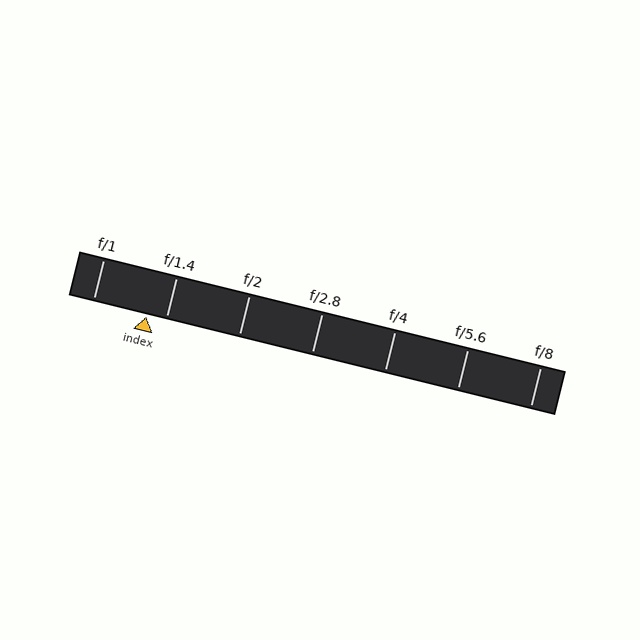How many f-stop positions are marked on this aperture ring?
There are 7 f-stop positions marked.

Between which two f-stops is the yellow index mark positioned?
The index mark is between f/1 and f/1.4.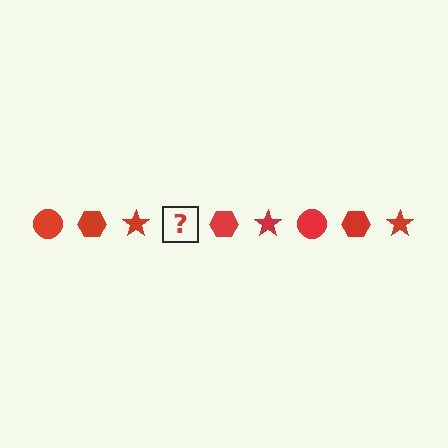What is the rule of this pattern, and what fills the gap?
The rule is that the pattern cycles through circle, hexagon, star shapes in red. The gap should be filled with a red circle.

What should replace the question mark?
The question mark should be replaced with a red circle.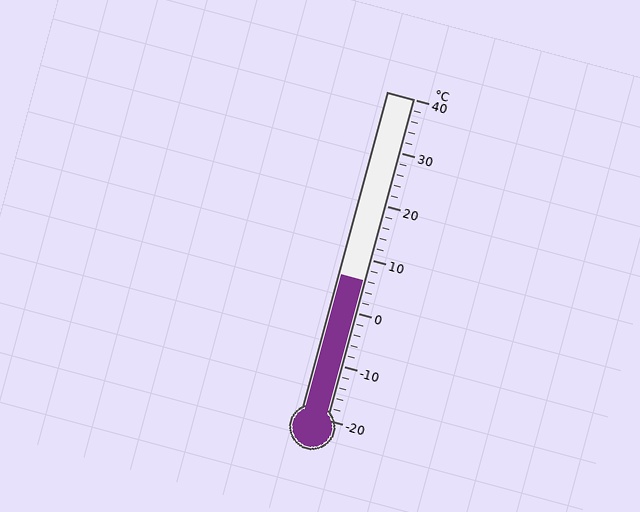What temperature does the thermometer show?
The thermometer shows approximately 6°C.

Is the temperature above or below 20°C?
The temperature is below 20°C.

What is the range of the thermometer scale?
The thermometer scale ranges from -20°C to 40°C.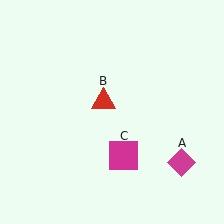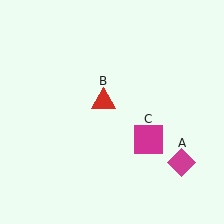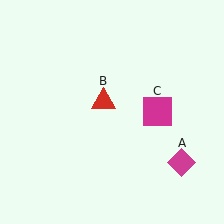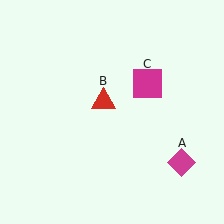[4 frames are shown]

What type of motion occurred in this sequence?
The magenta square (object C) rotated counterclockwise around the center of the scene.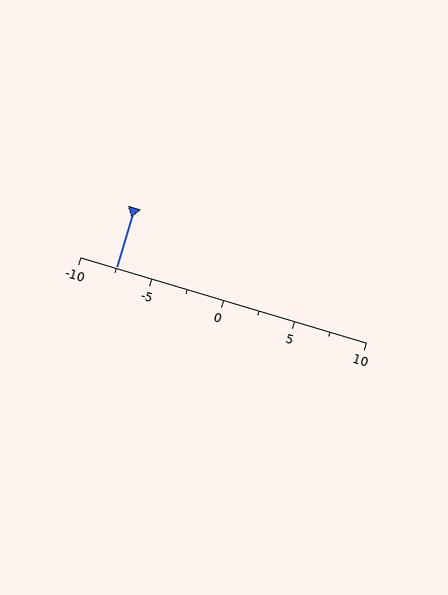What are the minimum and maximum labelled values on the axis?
The axis runs from -10 to 10.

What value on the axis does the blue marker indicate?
The marker indicates approximately -7.5.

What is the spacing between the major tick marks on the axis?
The major ticks are spaced 5 apart.